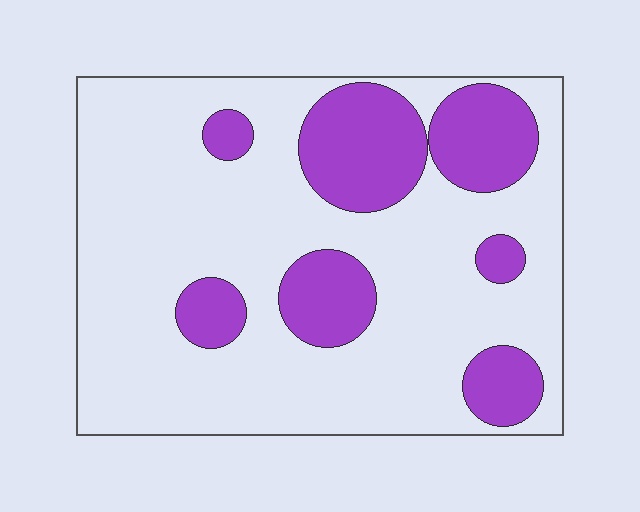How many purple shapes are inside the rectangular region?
7.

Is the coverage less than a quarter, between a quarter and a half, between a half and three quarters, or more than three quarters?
Between a quarter and a half.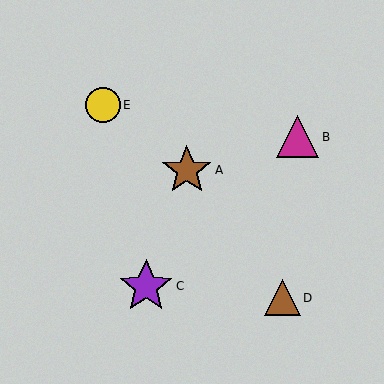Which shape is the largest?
The purple star (labeled C) is the largest.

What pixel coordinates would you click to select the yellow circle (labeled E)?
Click at (103, 105) to select the yellow circle E.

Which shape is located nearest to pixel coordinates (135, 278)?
The purple star (labeled C) at (146, 286) is nearest to that location.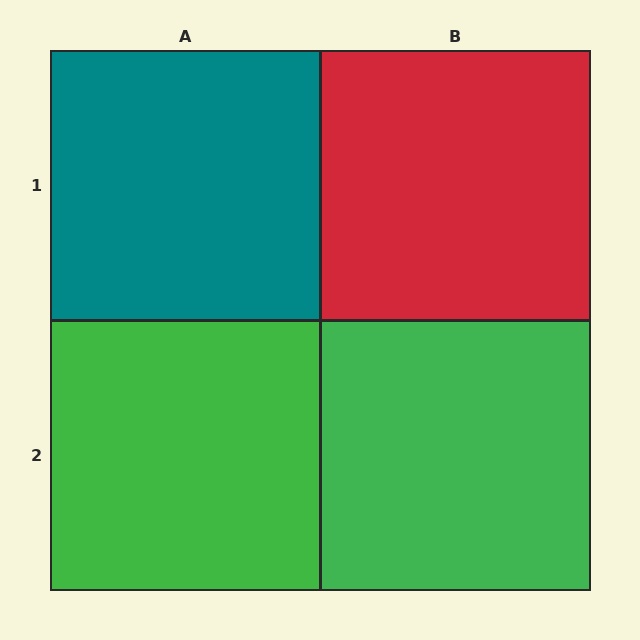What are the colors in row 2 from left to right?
Green, green.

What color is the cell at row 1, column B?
Red.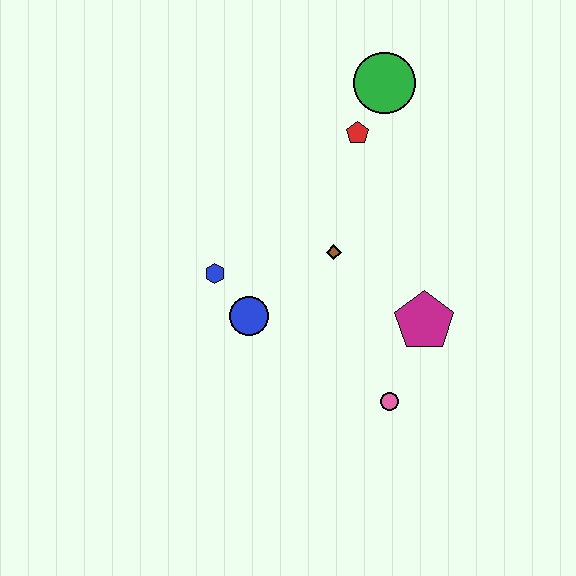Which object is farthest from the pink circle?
The green circle is farthest from the pink circle.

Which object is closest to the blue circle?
The blue hexagon is closest to the blue circle.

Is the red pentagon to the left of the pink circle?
Yes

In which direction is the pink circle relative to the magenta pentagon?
The pink circle is below the magenta pentagon.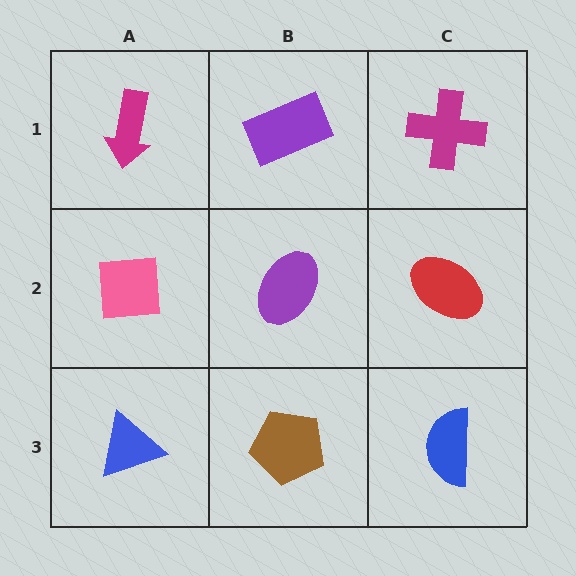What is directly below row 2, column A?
A blue triangle.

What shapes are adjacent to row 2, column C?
A magenta cross (row 1, column C), a blue semicircle (row 3, column C), a purple ellipse (row 2, column B).